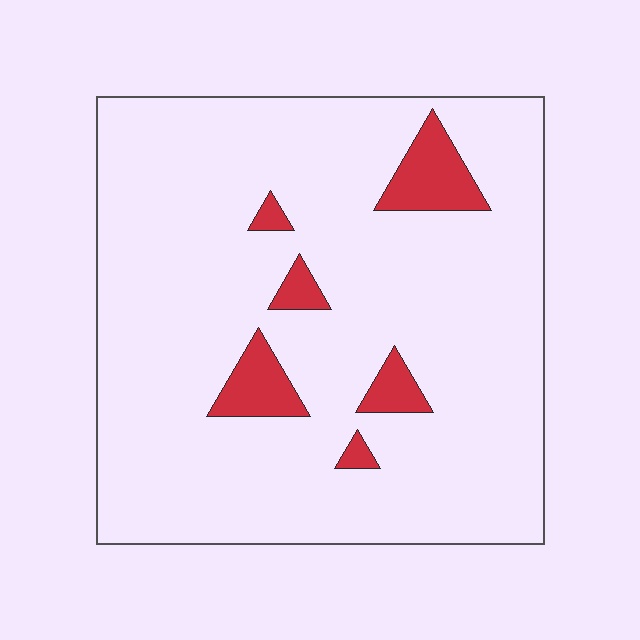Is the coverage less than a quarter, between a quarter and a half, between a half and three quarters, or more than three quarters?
Less than a quarter.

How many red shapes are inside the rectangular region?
6.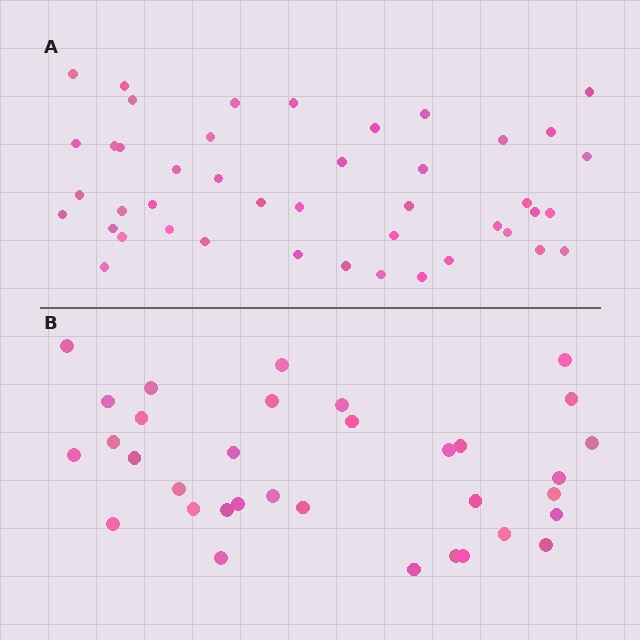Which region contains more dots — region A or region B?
Region A (the top region) has more dots.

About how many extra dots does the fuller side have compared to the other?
Region A has roughly 10 or so more dots than region B.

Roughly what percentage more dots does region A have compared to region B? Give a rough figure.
About 30% more.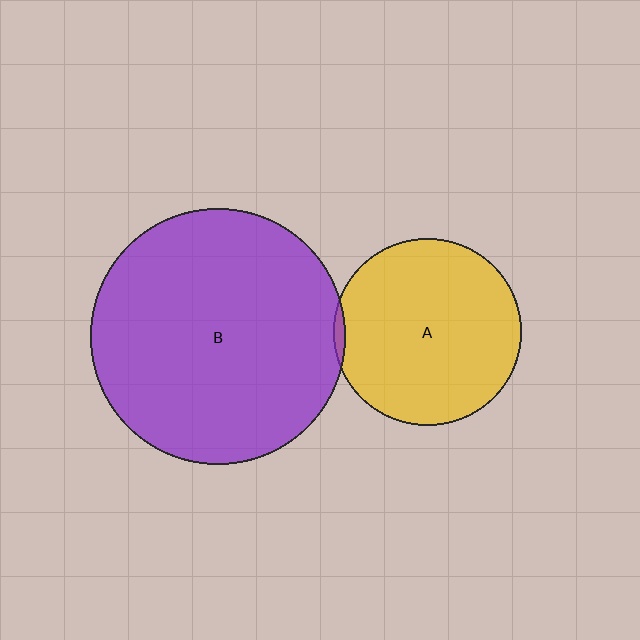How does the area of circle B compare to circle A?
Approximately 1.9 times.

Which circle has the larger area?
Circle B (purple).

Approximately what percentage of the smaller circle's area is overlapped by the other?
Approximately 5%.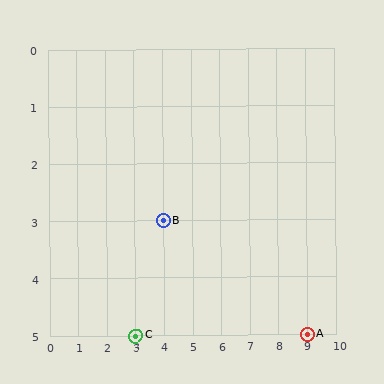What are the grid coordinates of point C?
Point C is at grid coordinates (3, 5).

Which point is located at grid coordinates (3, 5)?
Point C is at (3, 5).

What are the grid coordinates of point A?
Point A is at grid coordinates (9, 5).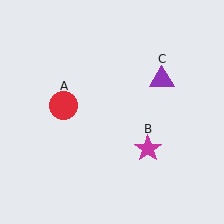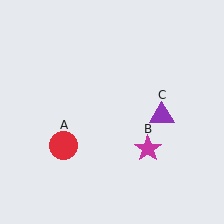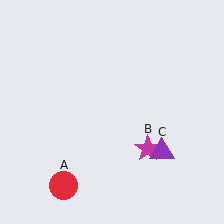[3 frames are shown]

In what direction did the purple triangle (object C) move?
The purple triangle (object C) moved down.